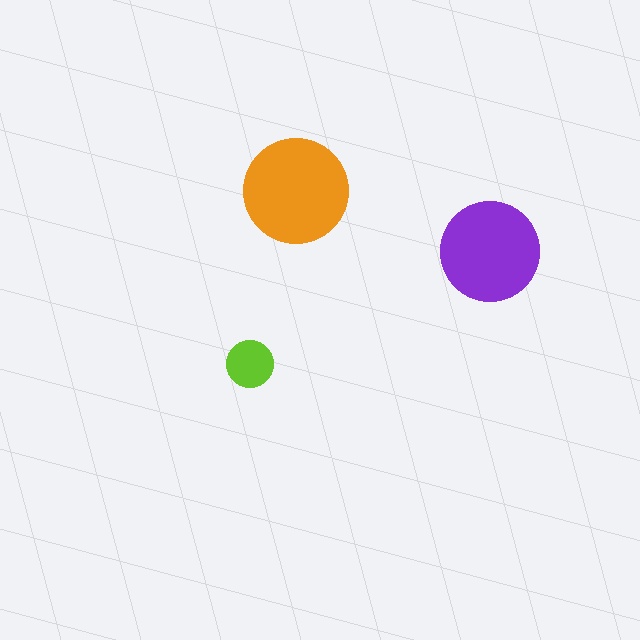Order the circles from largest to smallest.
the orange one, the purple one, the lime one.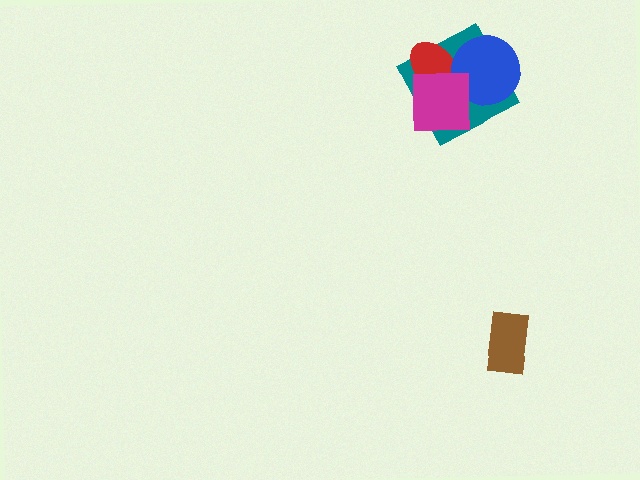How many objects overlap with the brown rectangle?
0 objects overlap with the brown rectangle.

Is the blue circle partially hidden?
Yes, it is partially covered by another shape.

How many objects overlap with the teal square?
3 objects overlap with the teal square.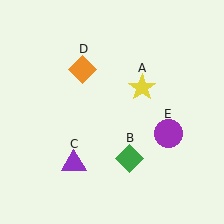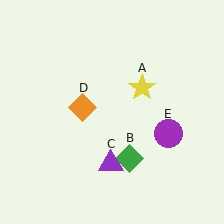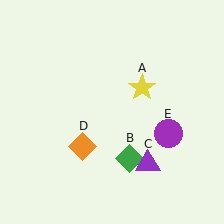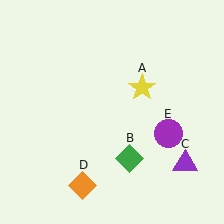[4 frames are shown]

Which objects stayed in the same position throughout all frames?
Yellow star (object A) and green diamond (object B) and purple circle (object E) remained stationary.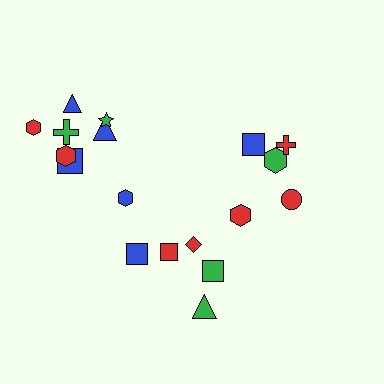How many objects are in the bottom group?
There are 5 objects.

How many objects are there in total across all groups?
There are 18 objects.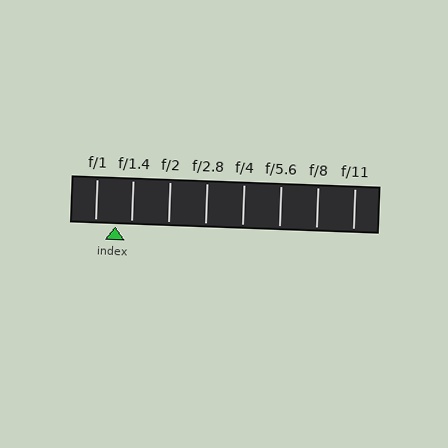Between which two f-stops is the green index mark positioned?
The index mark is between f/1 and f/1.4.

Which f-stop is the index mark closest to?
The index mark is closest to f/1.4.